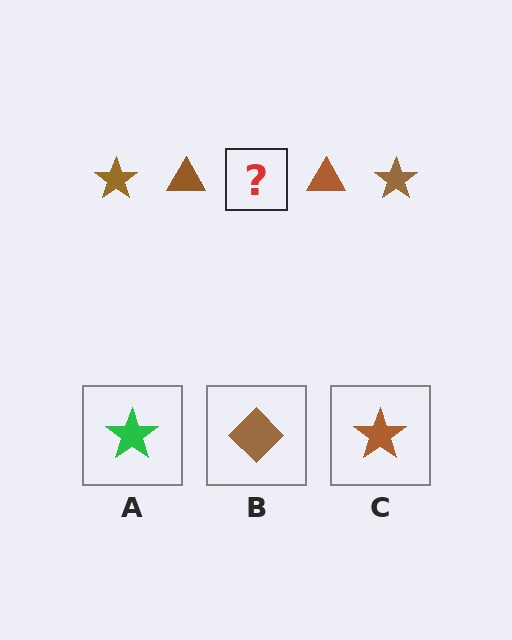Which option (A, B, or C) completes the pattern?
C.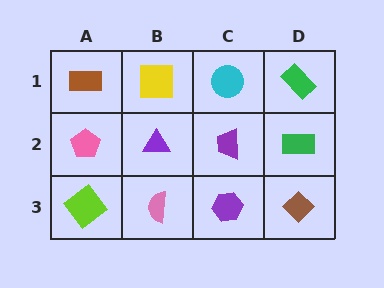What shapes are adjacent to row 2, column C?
A cyan circle (row 1, column C), a purple hexagon (row 3, column C), a purple triangle (row 2, column B), a green rectangle (row 2, column D).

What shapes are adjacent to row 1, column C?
A purple trapezoid (row 2, column C), a yellow square (row 1, column B), a green rectangle (row 1, column D).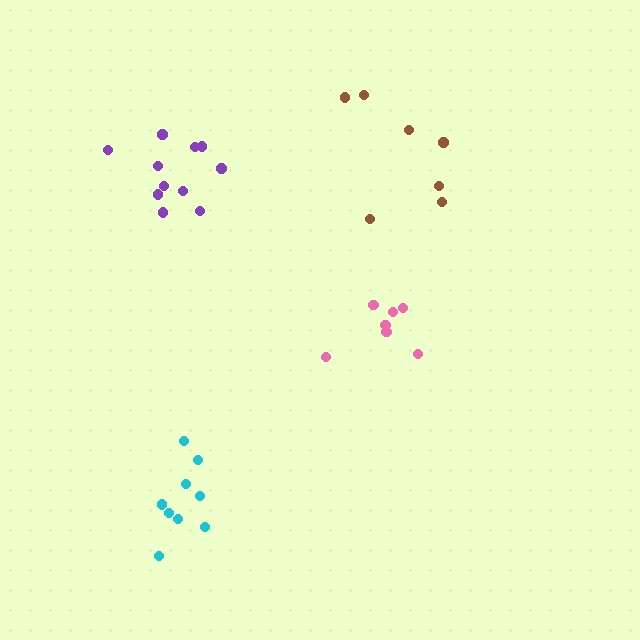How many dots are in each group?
Group 1: 7 dots, Group 2: 11 dots, Group 3: 7 dots, Group 4: 9 dots (34 total).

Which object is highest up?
The purple cluster is topmost.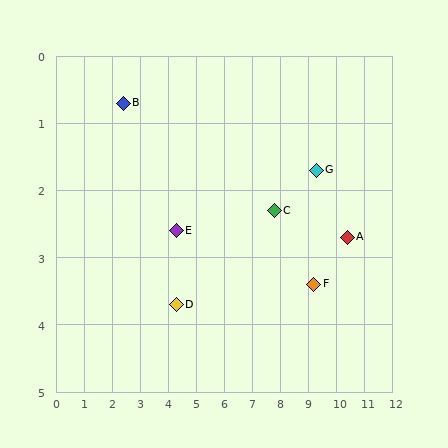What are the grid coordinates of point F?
Point F is at approximately (9.2, 3.4).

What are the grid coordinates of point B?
Point B is at approximately (2.4, 0.7).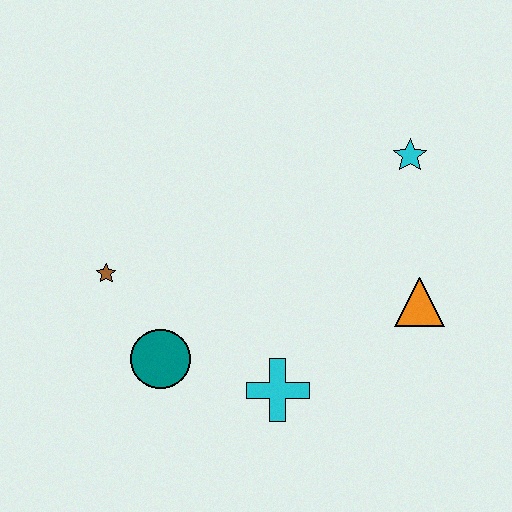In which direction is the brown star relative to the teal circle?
The brown star is above the teal circle.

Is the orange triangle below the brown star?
Yes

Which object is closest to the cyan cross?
The teal circle is closest to the cyan cross.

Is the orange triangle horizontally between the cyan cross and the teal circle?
No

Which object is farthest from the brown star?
The cyan star is farthest from the brown star.